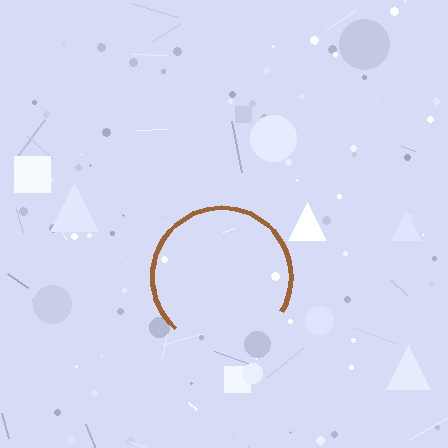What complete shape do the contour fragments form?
The contour fragments form a circle.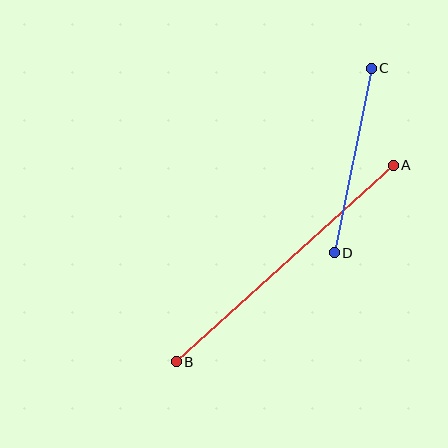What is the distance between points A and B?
The distance is approximately 293 pixels.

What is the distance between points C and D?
The distance is approximately 188 pixels.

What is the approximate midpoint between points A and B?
The midpoint is at approximately (285, 263) pixels.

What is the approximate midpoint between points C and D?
The midpoint is at approximately (353, 160) pixels.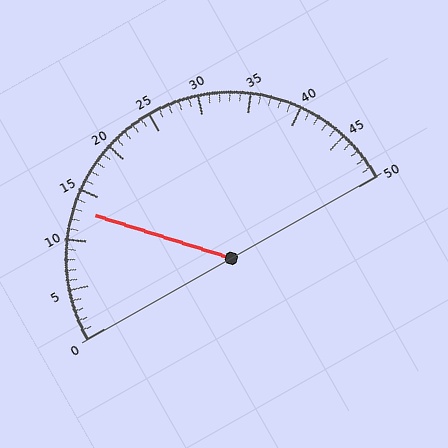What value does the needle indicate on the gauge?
The needle indicates approximately 13.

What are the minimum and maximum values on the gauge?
The gauge ranges from 0 to 50.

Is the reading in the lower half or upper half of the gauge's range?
The reading is in the lower half of the range (0 to 50).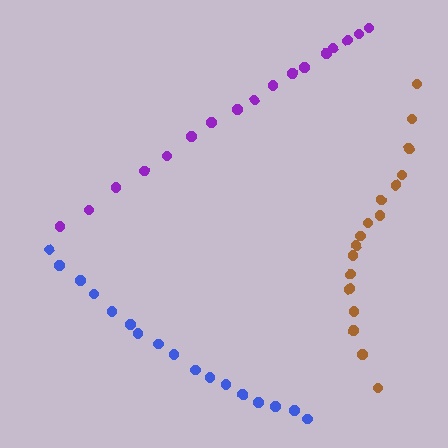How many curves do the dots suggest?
There are 3 distinct paths.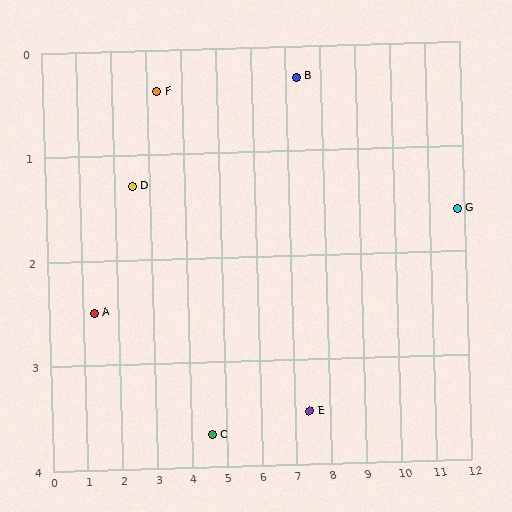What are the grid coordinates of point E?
Point E is at approximately (7.4, 3.5).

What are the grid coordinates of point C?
Point C is at approximately (4.6, 3.7).